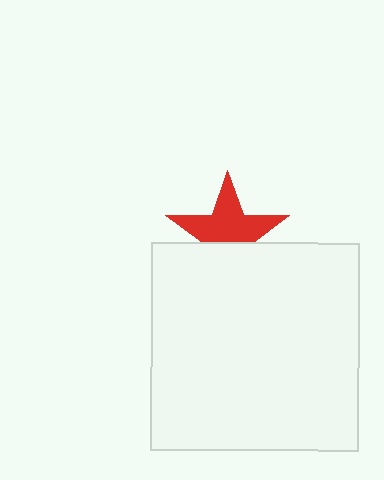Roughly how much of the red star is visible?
About half of it is visible (roughly 61%).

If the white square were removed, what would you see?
You would see the complete red star.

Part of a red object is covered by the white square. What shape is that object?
It is a star.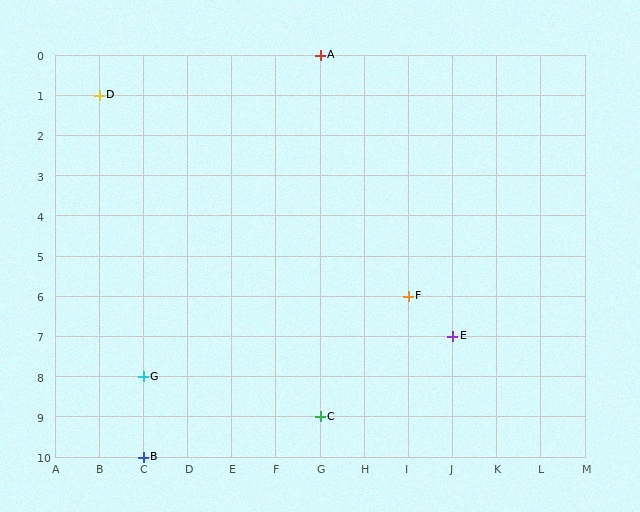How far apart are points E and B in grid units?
Points E and B are 7 columns and 3 rows apart (about 7.6 grid units diagonally).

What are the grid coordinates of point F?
Point F is at grid coordinates (I, 6).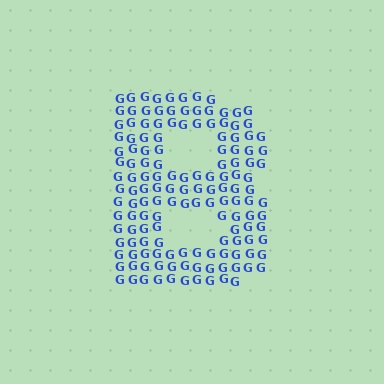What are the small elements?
The small elements are letter G's.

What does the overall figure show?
The overall figure shows the letter B.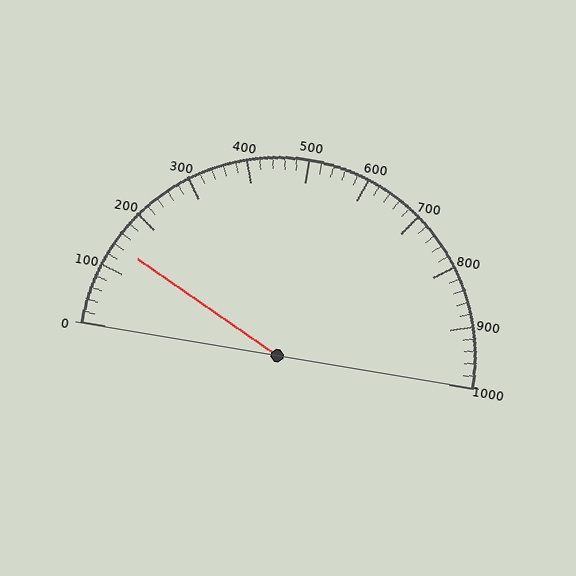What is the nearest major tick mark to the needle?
The nearest major tick mark is 100.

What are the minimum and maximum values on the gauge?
The gauge ranges from 0 to 1000.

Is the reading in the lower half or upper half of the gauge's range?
The reading is in the lower half of the range (0 to 1000).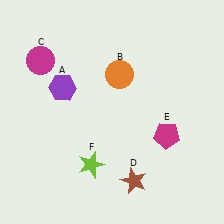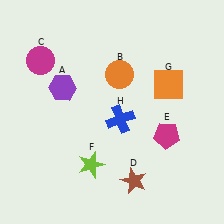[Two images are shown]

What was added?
An orange square (G), a blue cross (H) were added in Image 2.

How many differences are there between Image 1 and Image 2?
There are 2 differences between the two images.